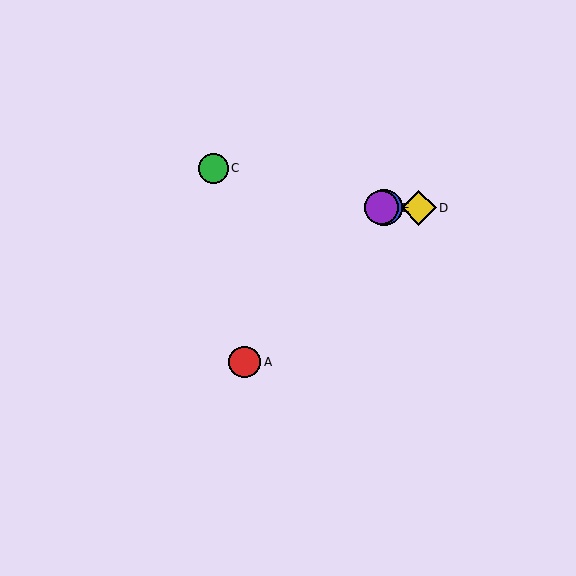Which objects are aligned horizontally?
Objects B, D, E are aligned horizontally.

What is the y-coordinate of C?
Object C is at y≈168.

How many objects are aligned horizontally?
3 objects (B, D, E) are aligned horizontally.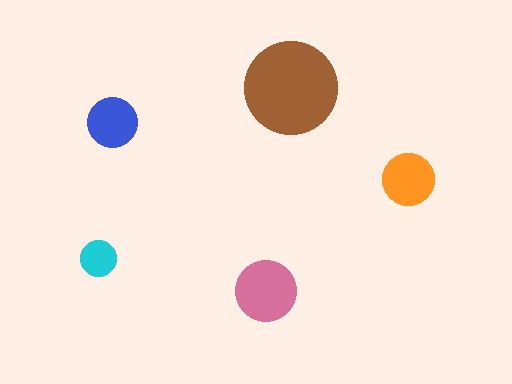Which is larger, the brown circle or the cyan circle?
The brown one.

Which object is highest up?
The brown circle is topmost.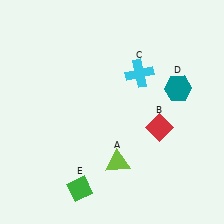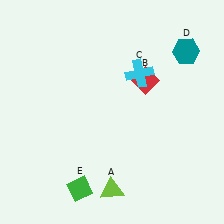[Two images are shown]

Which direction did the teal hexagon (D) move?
The teal hexagon (D) moved up.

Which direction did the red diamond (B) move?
The red diamond (B) moved up.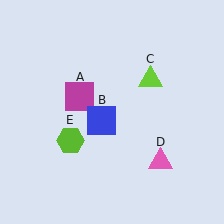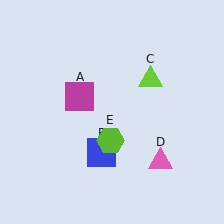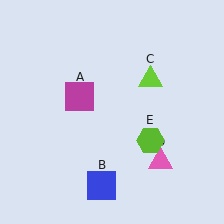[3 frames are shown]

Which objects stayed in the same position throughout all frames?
Magenta square (object A) and lime triangle (object C) and pink triangle (object D) remained stationary.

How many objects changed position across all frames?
2 objects changed position: blue square (object B), lime hexagon (object E).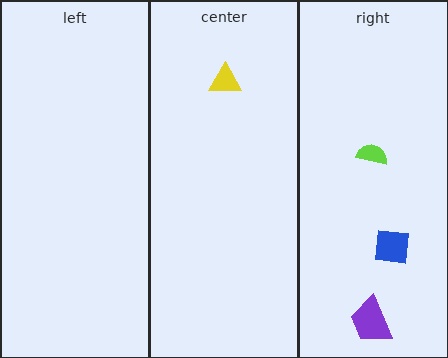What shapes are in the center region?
The yellow triangle.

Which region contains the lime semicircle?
The right region.